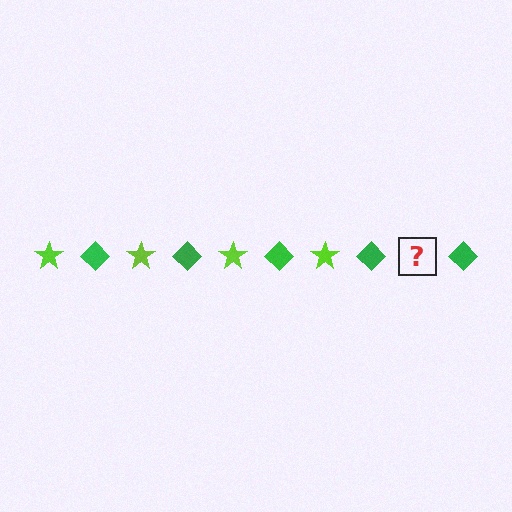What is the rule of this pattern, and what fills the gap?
The rule is that the pattern alternates between lime star and green diamond. The gap should be filled with a lime star.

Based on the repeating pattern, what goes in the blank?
The blank should be a lime star.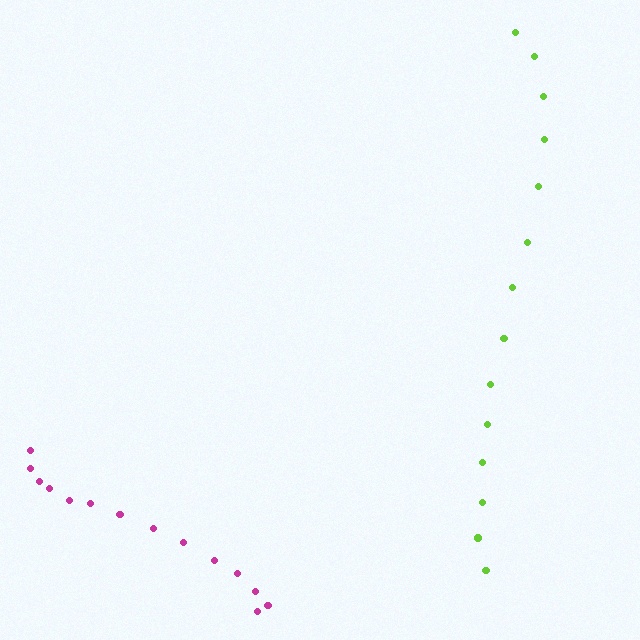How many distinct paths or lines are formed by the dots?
There are 2 distinct paths.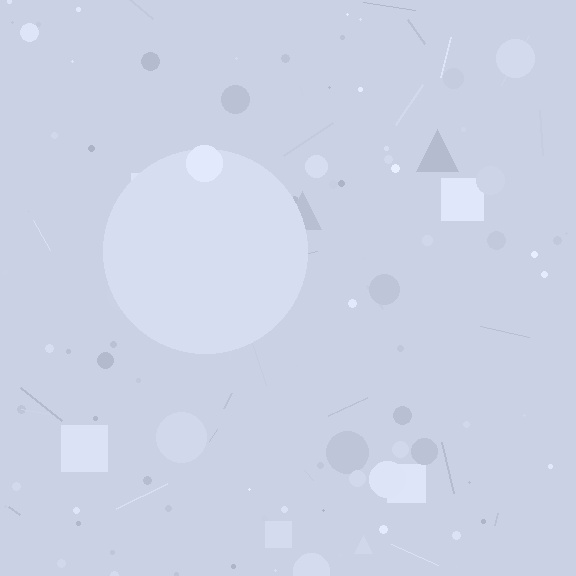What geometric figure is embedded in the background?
A circle is embedded in the background.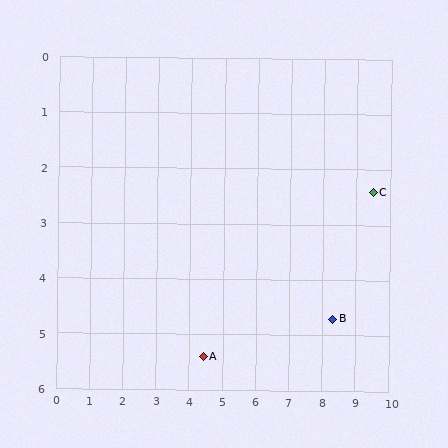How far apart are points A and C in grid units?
Points A and C are about 5.9 grid units apart.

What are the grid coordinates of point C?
Point C is at approximately (9.5, 2.4).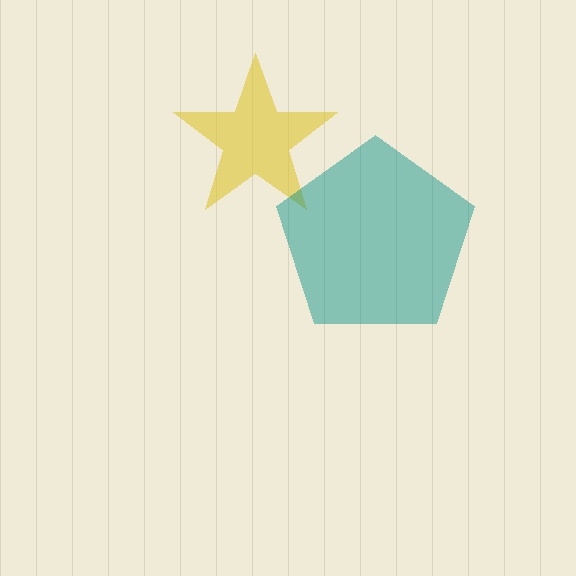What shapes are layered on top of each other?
The layered shapes are: a yellow star, a teal pentagon.